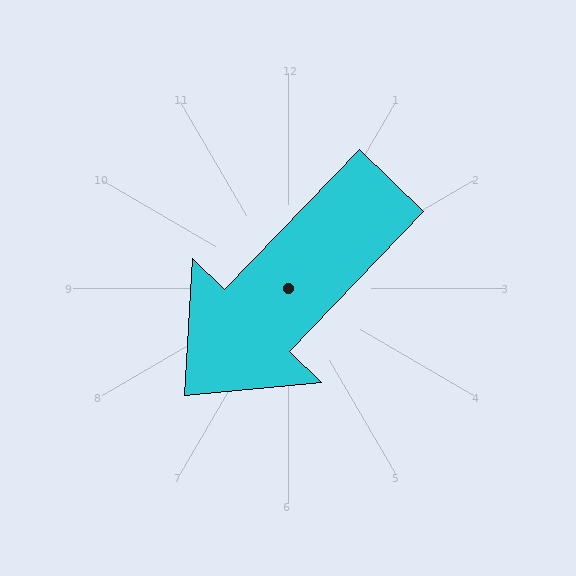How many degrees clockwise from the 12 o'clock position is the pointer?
Approximately 224 degrees.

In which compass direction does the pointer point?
Southwest.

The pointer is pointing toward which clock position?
Roughly 7 o'clock.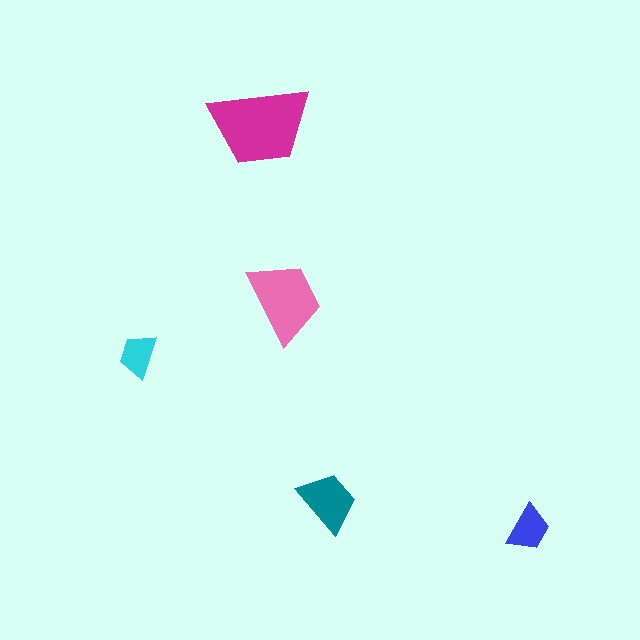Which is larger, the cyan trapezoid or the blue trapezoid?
The blue one.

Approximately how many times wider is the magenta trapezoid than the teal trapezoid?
About 1.5 times wider.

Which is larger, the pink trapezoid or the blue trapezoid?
The pink one.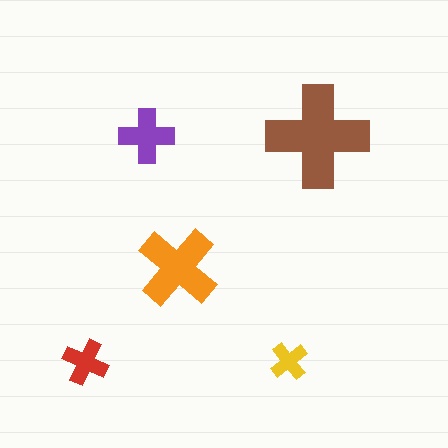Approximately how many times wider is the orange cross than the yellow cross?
About 2 times wider.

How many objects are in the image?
There are 5 objects in the image.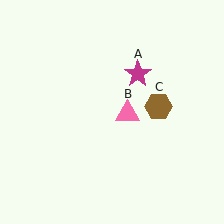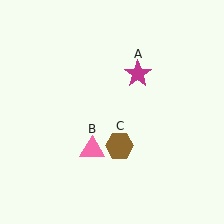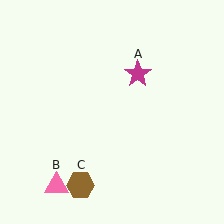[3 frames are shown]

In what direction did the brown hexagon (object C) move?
The brown hexagon (object C) moved down and to the left.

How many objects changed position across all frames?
2 objects changed position: pink triangle (object B), brown hexagon (object C).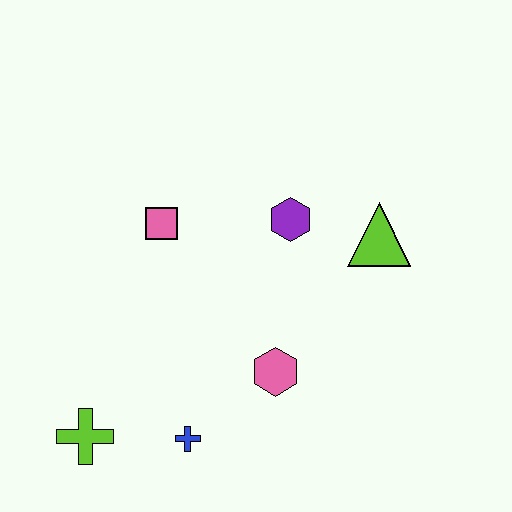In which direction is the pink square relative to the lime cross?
The pink square is above the lime cross.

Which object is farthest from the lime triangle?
The lime cross is farthest from the lime triangle.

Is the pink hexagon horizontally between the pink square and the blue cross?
No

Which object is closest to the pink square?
The purple hexagon is closest to the pink square.